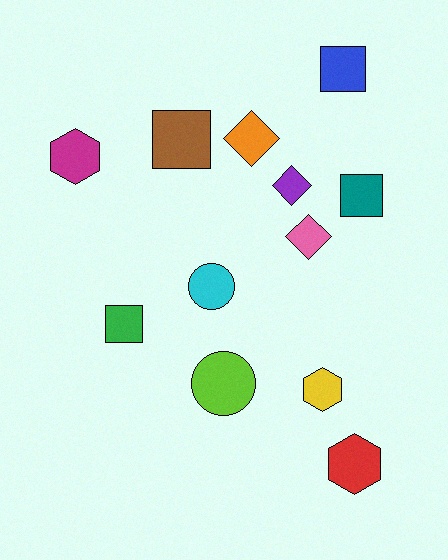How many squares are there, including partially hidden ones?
There are 4 squares.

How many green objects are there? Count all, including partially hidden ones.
There is 1 green object.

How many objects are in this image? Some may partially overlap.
There are 12 objects.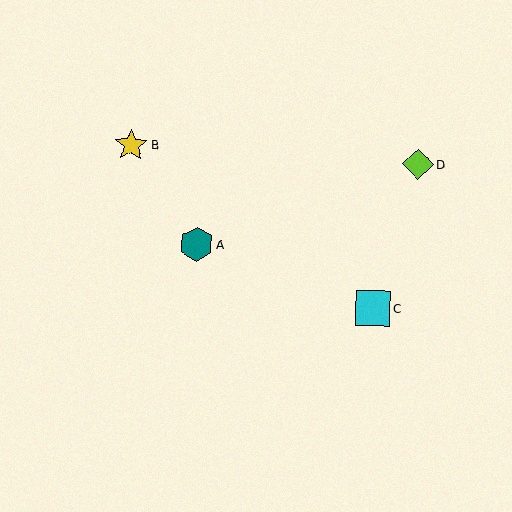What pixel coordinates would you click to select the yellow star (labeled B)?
Click at (131, 145) to select the yellow star B.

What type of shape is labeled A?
Shape A is a teal hexagon.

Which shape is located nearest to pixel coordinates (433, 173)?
The lime diamond (labeled D) at (418, 164) is nearest to that location.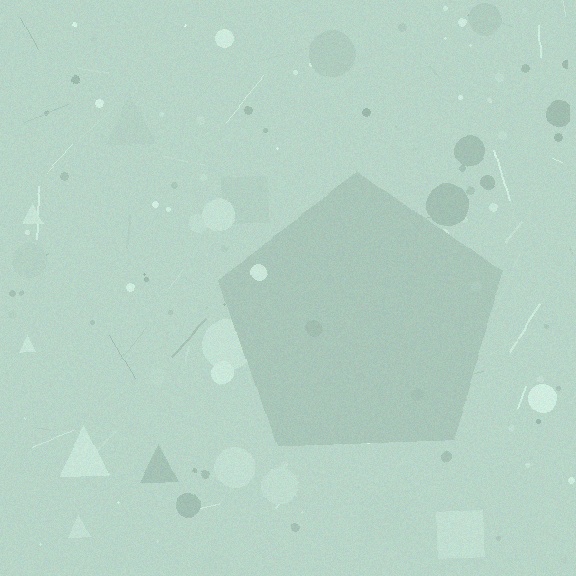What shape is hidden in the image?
A pentagon is hidden in the image.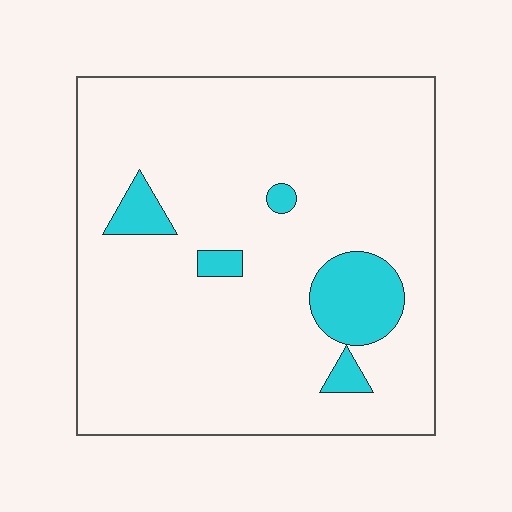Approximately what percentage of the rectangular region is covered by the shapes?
Approximately 10%.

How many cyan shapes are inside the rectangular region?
5.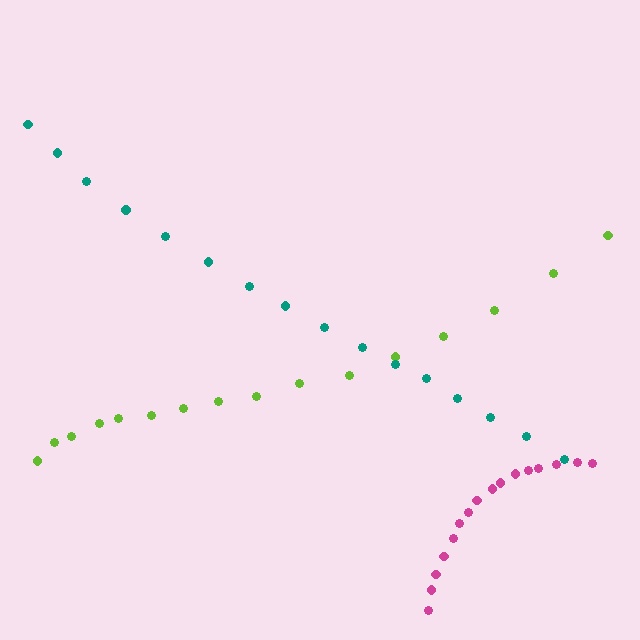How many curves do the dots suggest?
There are 3 distinct paths.